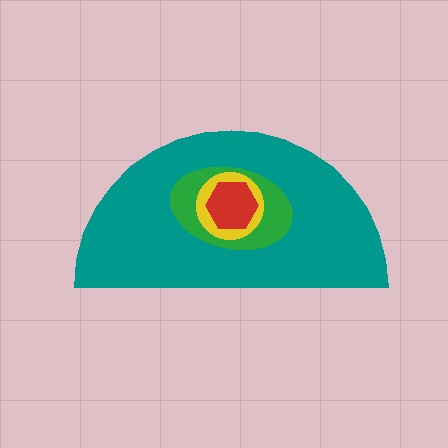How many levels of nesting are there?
4.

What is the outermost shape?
The teal semicircle.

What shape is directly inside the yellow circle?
The red hexagon.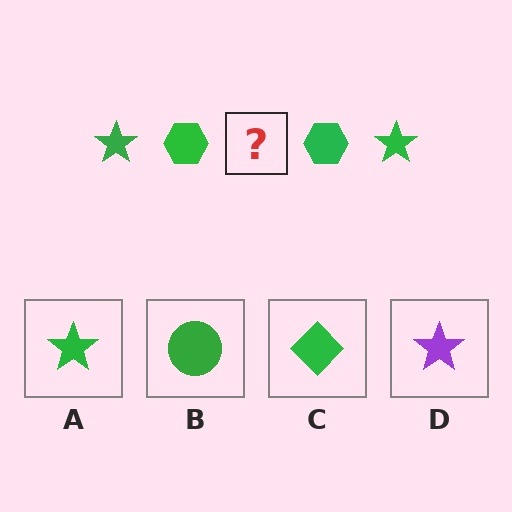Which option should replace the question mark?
Option A.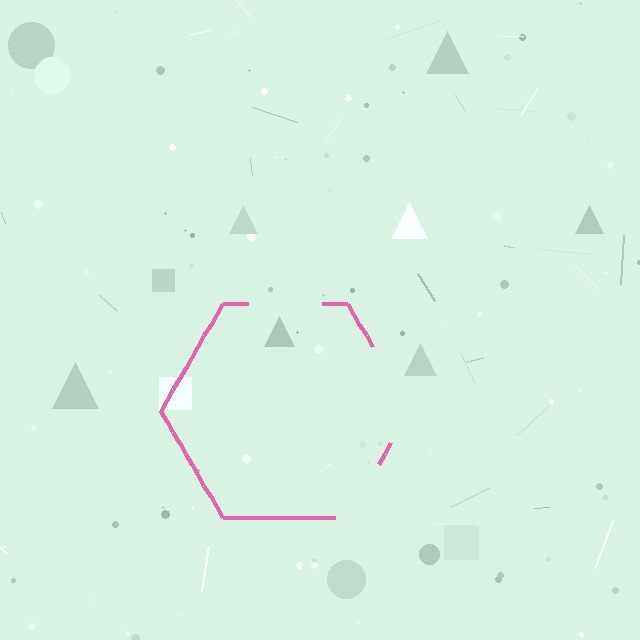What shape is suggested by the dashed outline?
The dashed outline suggests a hexagon.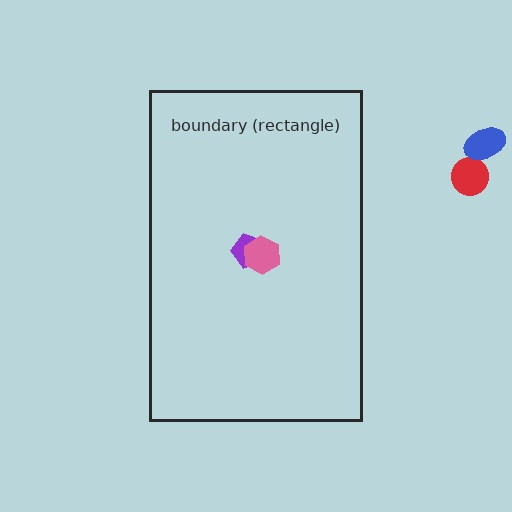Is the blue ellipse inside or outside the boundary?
Outside.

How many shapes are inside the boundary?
2 inside, 2 outside.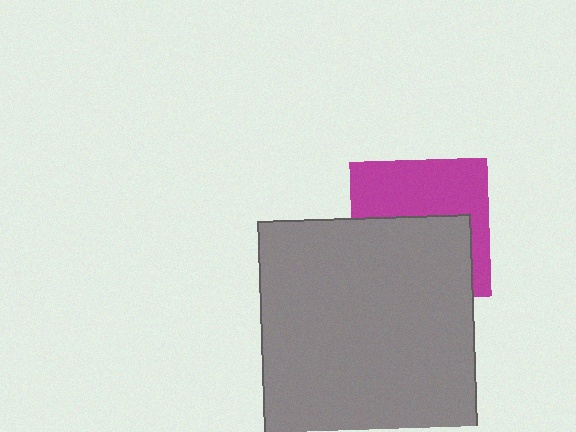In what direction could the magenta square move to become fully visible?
The magenta square could move up. That would shift it out from behind the gray rectangle entirely.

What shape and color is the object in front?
The object in front is a gray rectangle.